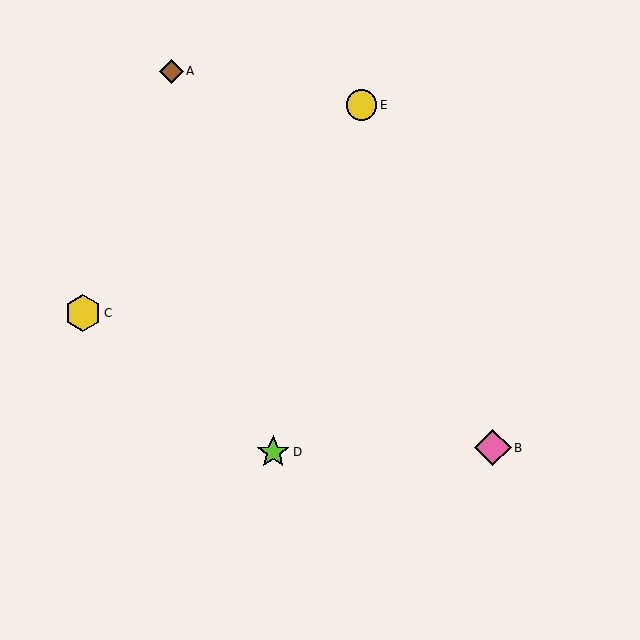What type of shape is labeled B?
Shape B is a pink diamond.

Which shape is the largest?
The yellow hexagon (labeled C) is the largest.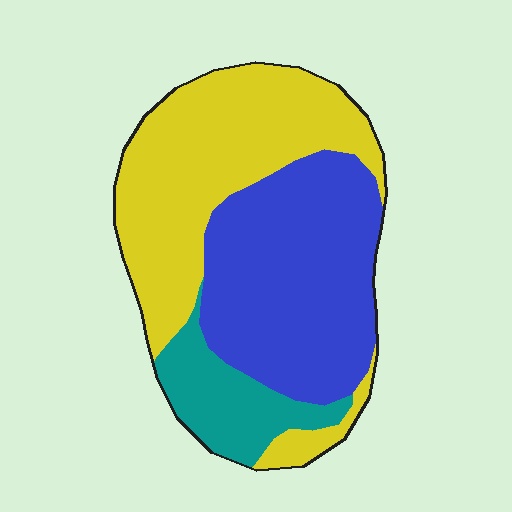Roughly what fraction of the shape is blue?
Blue covers around 40% of the shape.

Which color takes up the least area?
Teal, at roughly 15%.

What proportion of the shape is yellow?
Yellow takes up about two fifths (2/5) of the shape.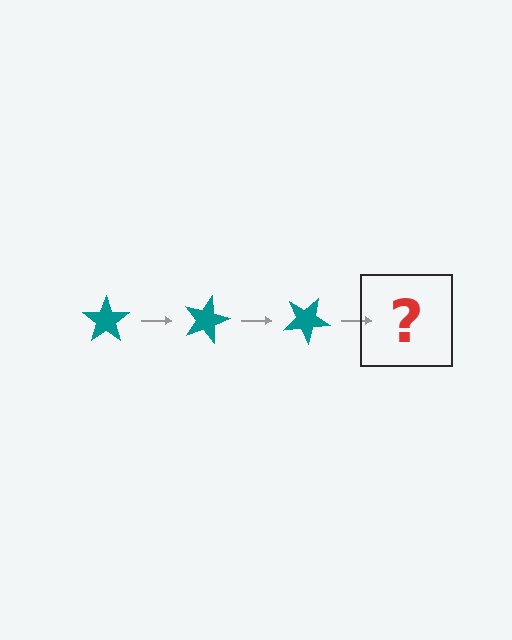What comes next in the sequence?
The next element should be a teal star rotated 45 degrees.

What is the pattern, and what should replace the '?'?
The pattern is that the star rotates 15 degrees each step. The '?' should be a teal star rotated 45 degrees.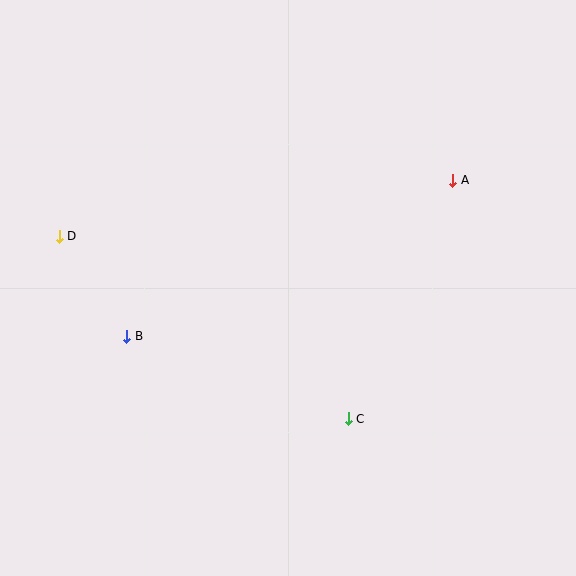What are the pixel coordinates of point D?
Point D is at (59, 236).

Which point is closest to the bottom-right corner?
Point C is closest to the bottom-right corner.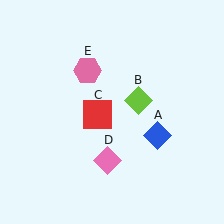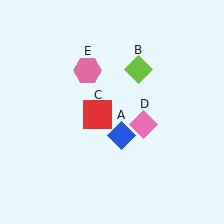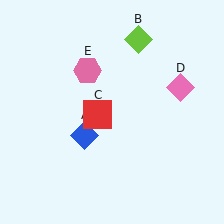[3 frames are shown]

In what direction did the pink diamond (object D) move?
The pink diamond (object D) moved up and to the right.